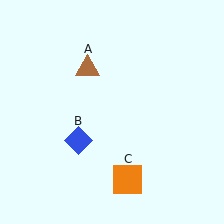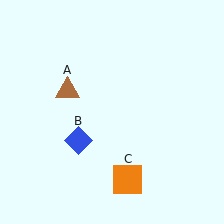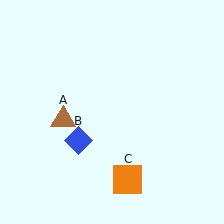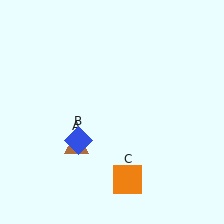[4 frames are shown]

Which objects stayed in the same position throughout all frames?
Blue diamond (object B) and orange square (object C) remained stationary.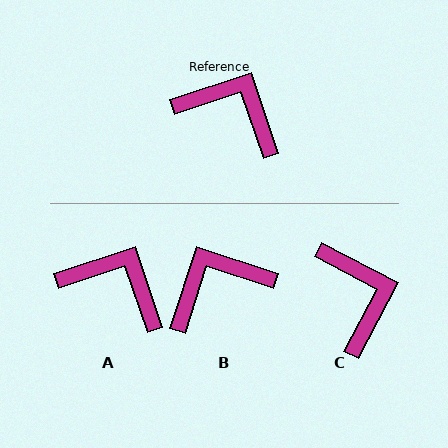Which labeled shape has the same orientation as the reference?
A.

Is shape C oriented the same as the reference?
No, it is off by about 46 degrees.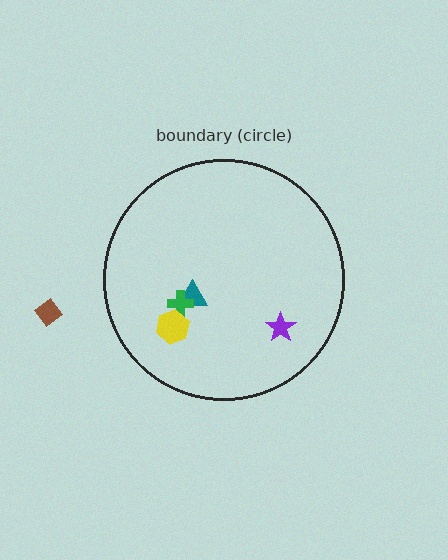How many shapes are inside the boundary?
4 inside, 1 outside.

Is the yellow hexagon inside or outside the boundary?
Inside.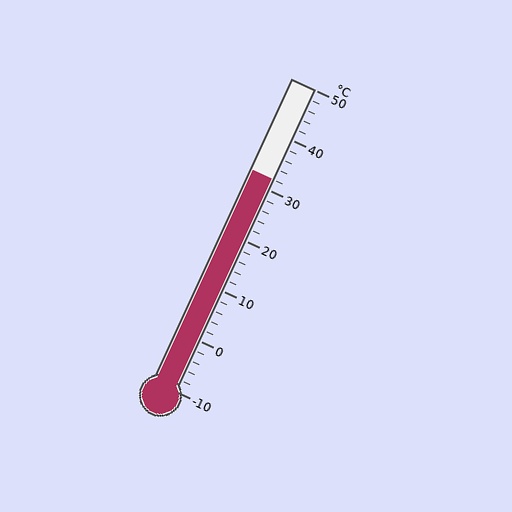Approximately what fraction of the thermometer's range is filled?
The thermometer is filled to approximately 70% of its range.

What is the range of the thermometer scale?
The thermometer scale ranges from -10°C to 50°C.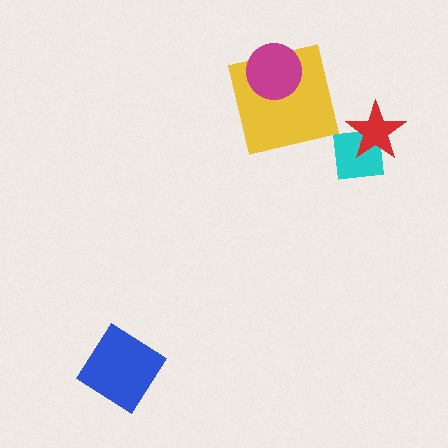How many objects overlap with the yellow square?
1 object overlaps with the yellow square.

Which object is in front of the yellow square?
The magenta circle is in front of the yellow square.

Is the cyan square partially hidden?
Yes, it is partially covered by another shape.